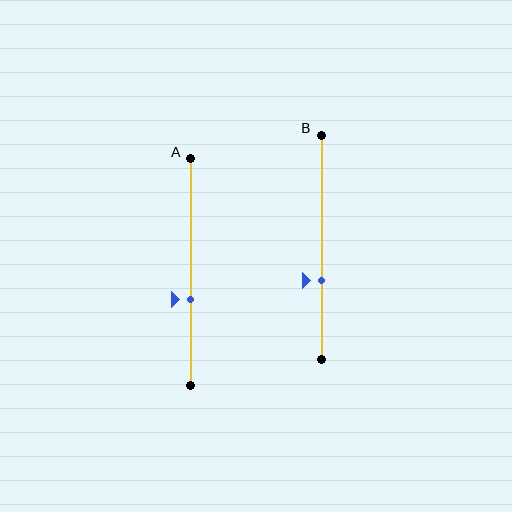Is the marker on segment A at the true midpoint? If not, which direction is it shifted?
No, the marker on segment A is shifted downward by about 12% of the segment length.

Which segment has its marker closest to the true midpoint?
Segment A has its marker closest to the true midpoint.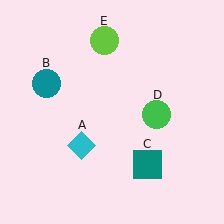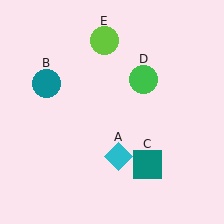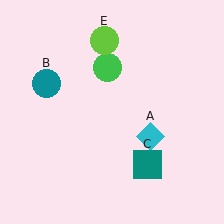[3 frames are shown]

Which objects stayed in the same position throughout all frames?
Teal circle (object B) and teal square (object C) and lime circle (object E) remained stationary.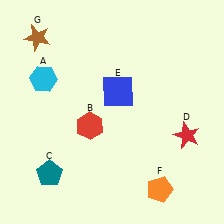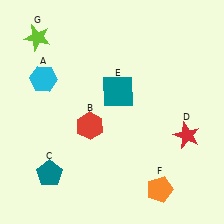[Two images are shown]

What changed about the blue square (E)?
In Image 1, E is blue. In Image 2, it changed to teal.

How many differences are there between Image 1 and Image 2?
There are 2 differences between the two images.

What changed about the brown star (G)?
In Image 1, G is brown. In Image 2, it changed to lime.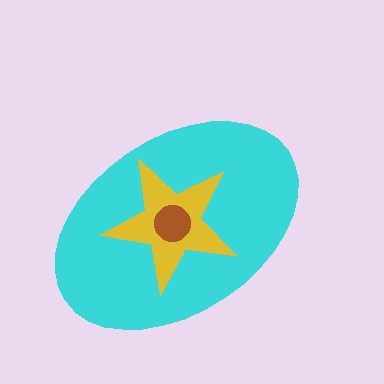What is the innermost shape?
The brown circle.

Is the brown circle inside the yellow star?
Yes.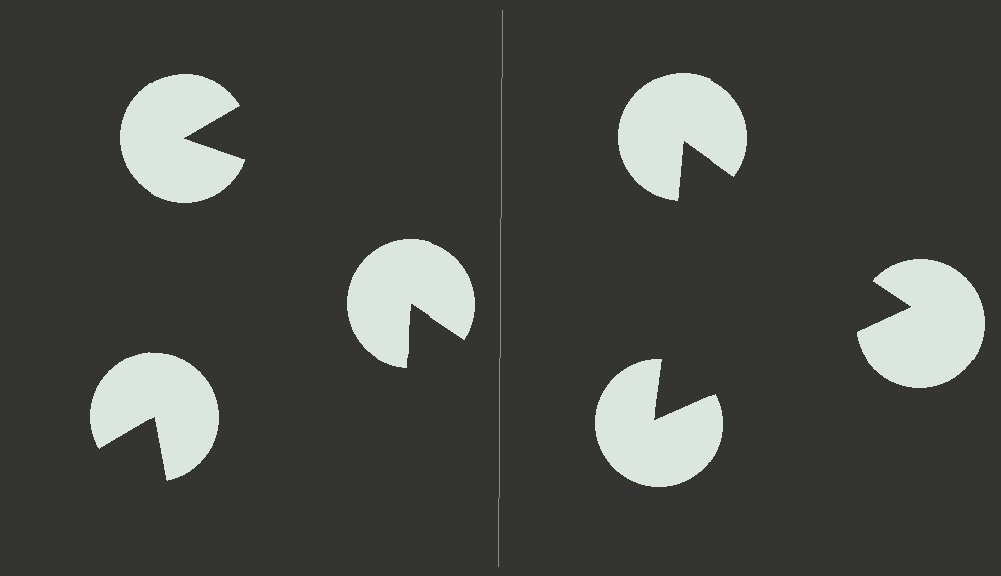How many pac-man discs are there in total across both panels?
6 — 3 on each side.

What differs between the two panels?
The pac-man discs are positioned identically on both sides; only the wedge orientations differ. On the right they align to a triangle; on the left they are misaligned.